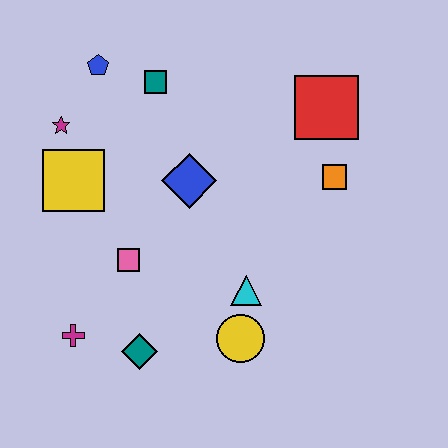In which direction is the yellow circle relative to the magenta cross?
The yellow circle is to the right of the magenta cross.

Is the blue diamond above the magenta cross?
Yes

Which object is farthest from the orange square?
The magenta cross is farthest from the orange square.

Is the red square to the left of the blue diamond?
No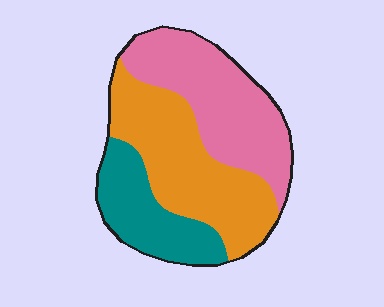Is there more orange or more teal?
Orange.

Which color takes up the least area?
Teal, at roughly 25%.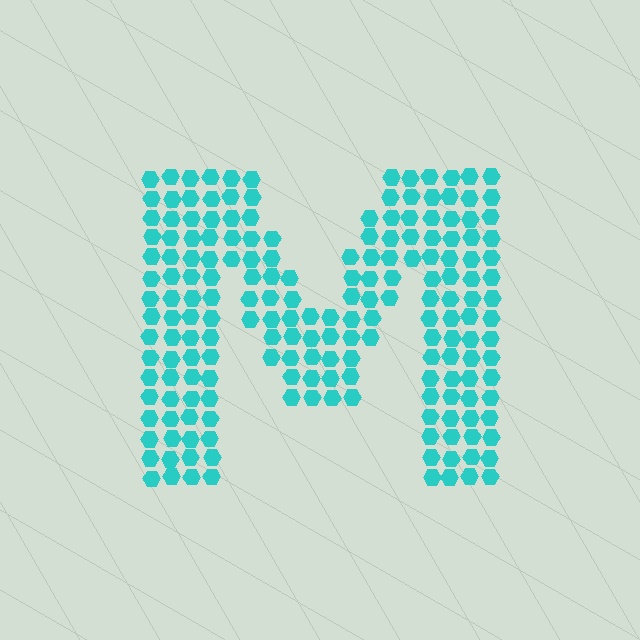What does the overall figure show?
The overall figure shows the letter M.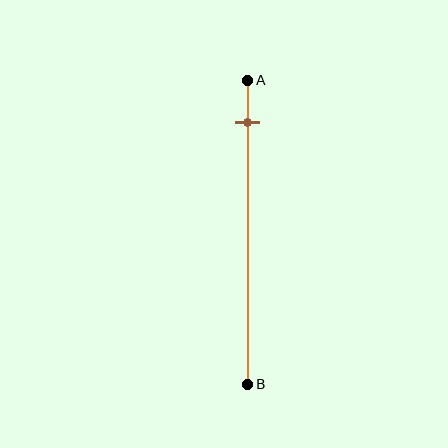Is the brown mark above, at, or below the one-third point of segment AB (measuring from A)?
The brown mark is above the one-third point of segment AB.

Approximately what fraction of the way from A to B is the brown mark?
The brown mark is approximately 15% of the way from A to B.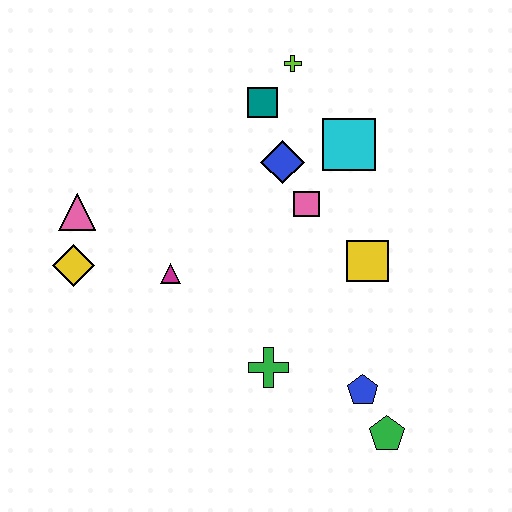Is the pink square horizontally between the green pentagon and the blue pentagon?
No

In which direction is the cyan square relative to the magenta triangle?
The cyan square is to the right of the magenta triangle.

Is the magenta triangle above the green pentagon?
Yes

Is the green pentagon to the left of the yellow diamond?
No